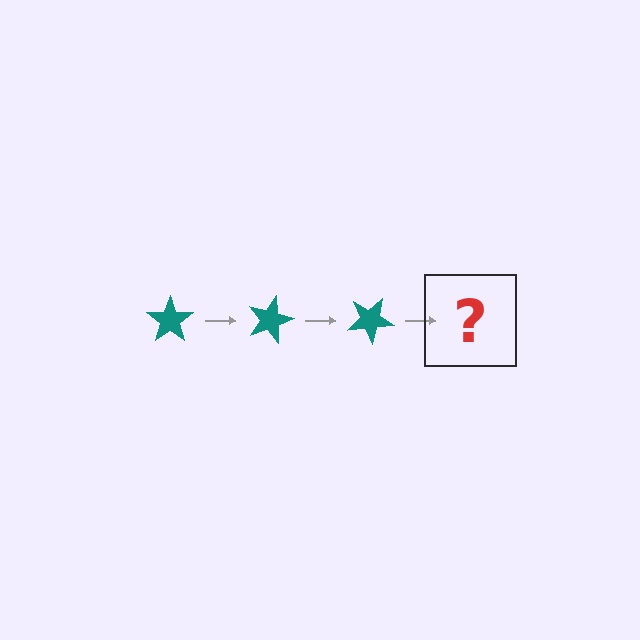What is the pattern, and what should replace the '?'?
The pattern is that the star rotates 15 degrees each step. The '?' should be a teal star rotated 45 degrees.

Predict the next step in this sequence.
The next step is a teal star rotated 45 degrees.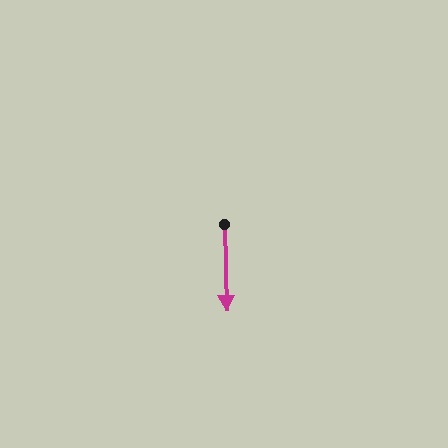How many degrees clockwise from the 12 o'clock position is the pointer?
Approximately 178 degrees.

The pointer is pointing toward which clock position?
Roughly 6 o'clock.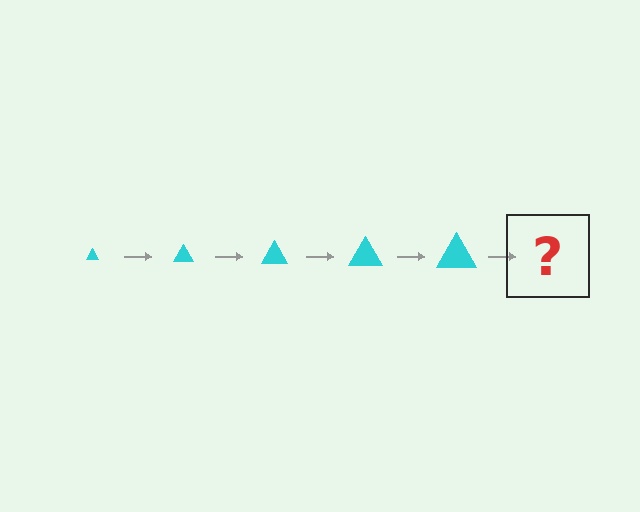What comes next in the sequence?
The next element should be a cyan triangle, larger than the previous one.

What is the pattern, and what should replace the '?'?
The pattern is that the triangle gets progressively larger each step. The '?' should be a cyan triangle, larger than the previous one.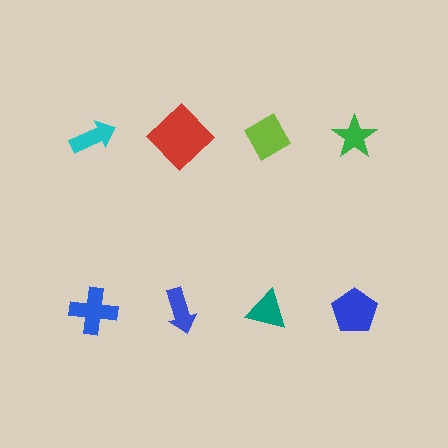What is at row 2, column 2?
A blue arrow.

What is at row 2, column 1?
A blue cross.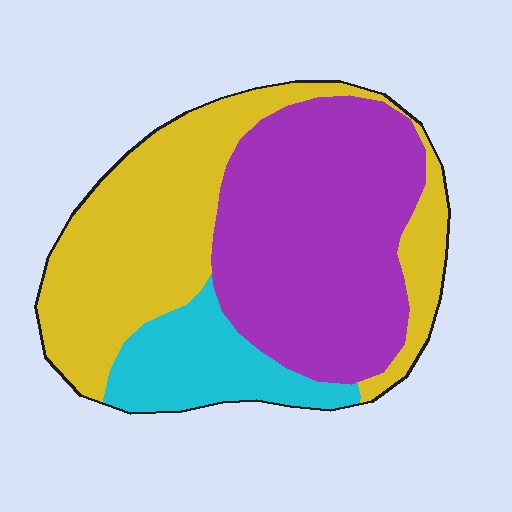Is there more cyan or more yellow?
Yellow.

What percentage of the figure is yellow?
Yellow covers about 40% of the figure.